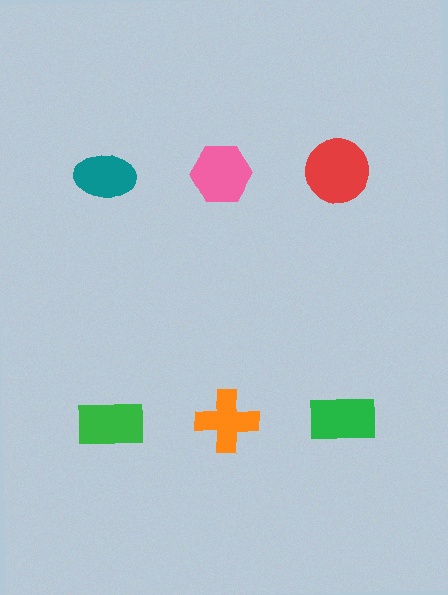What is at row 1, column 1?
A teal ellipse.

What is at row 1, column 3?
A red circle.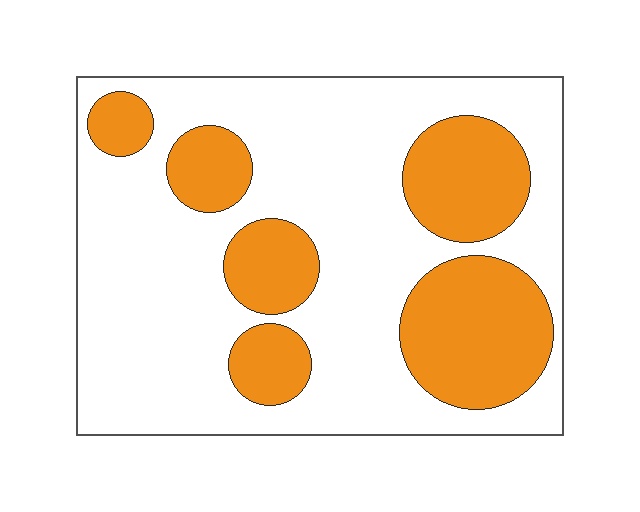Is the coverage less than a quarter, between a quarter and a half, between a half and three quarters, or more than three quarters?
Between a quarter and a half.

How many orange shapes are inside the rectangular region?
6.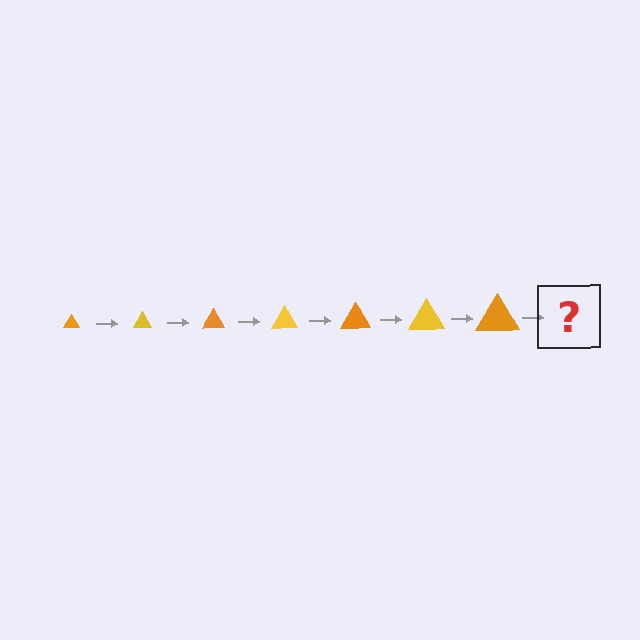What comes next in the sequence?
The next element should be a yellow triangle, larger than the previous one.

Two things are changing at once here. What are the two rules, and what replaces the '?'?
The two rules are that the triangle grows larger each step and the color cycles through orange and yellow. The '?' should be a yellow triangle, larger than the previous one.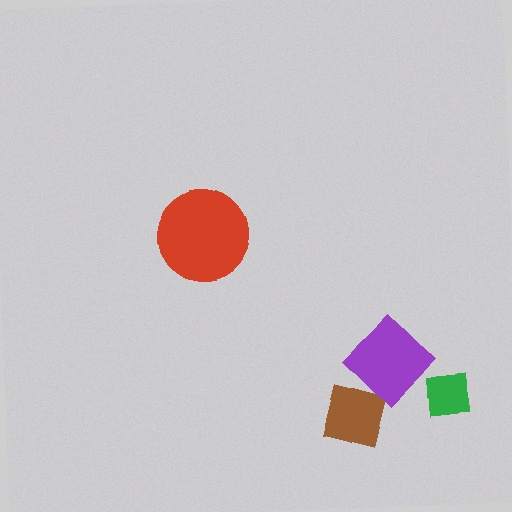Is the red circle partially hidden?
No, no other shape covers it.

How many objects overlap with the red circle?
0 objects overlap with the red circle.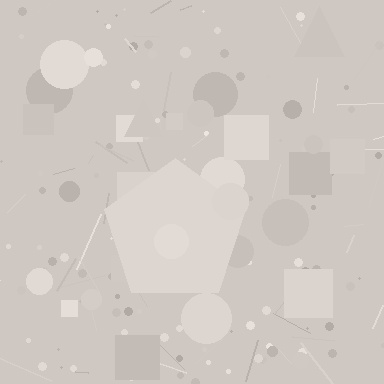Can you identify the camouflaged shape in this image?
The camouflaged shape is a pentagon.